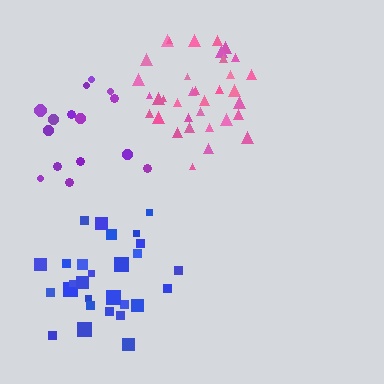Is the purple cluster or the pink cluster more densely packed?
Pink.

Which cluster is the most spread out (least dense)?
Purple.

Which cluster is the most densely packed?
Pink.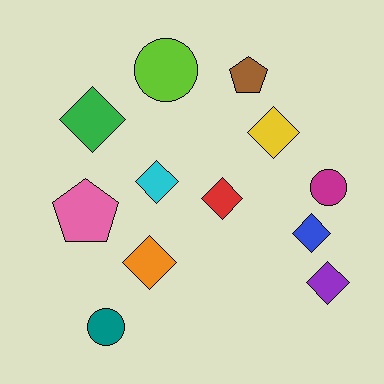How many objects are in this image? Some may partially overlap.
There are 12 objects.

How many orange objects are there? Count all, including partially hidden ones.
There is 1 orange object.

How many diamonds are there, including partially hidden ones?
There are 7 diamonds.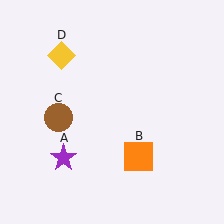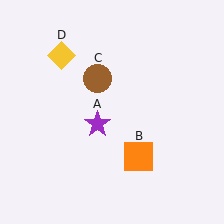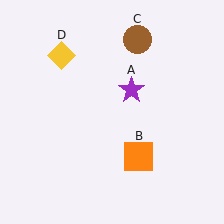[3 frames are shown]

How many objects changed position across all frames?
2 objects changed position: purple star (object A), brown circle (object C).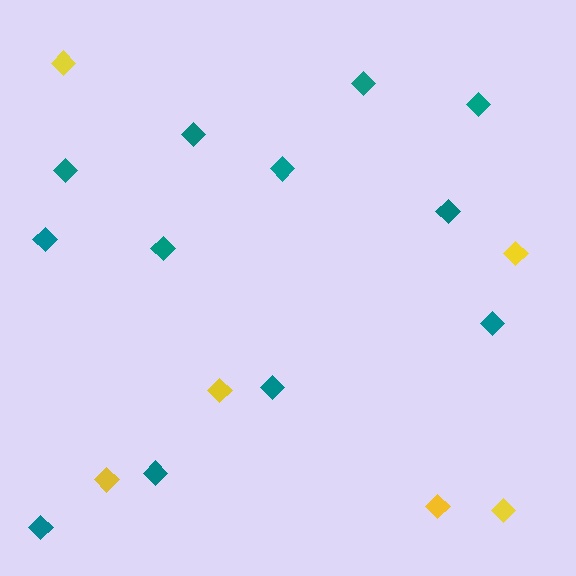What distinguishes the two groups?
There are 2 groups: one group of yellow diamonds (6) and one group of teal diamonds (12).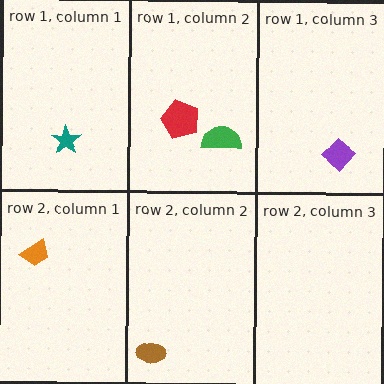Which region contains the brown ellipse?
The row 2, column 2 region.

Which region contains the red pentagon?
The row 1, column 2 region.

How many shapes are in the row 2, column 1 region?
1.